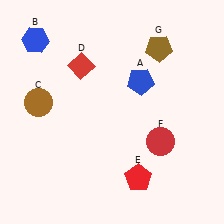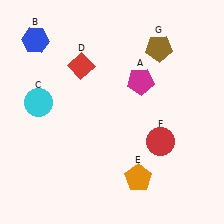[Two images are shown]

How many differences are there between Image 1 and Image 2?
There are 3 differences between the two images.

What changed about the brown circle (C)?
In Image 1, C is brown. In Image 2, it changed to cyan.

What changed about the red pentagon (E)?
In Image 1, E is red. In Image 2, it changed to orange.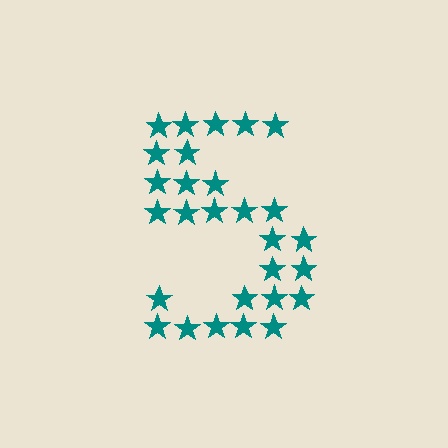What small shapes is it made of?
It is made of small stars.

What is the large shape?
The large shape is the digit 5.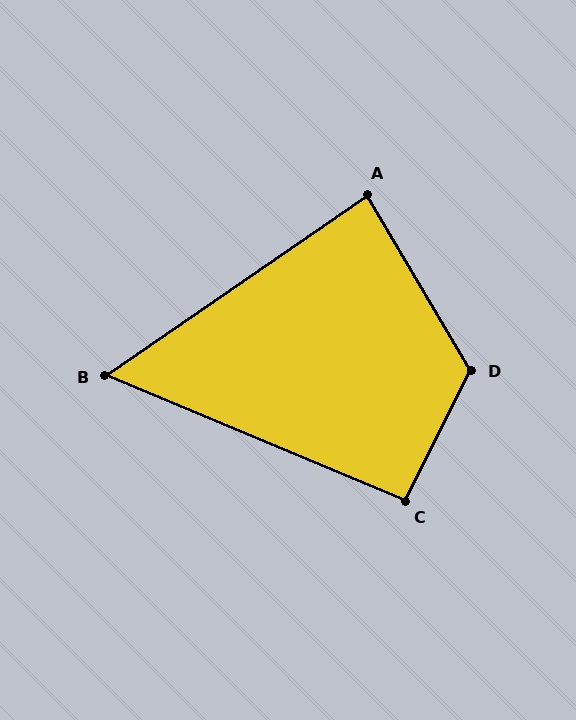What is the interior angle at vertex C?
Approximately 94 degrees (approximately right).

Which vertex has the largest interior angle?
D, at approximately 123 degrees.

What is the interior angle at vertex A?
Approximately 86 degrees (approximately right).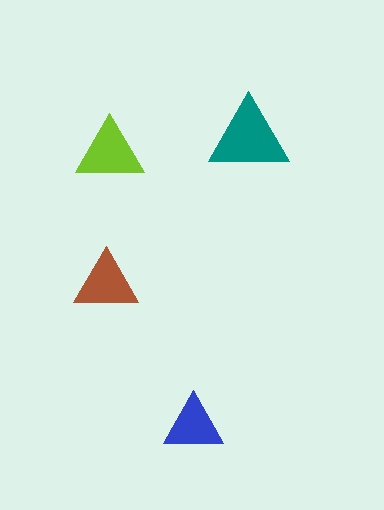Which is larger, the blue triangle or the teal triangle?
The teal one.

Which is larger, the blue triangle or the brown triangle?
The brown one.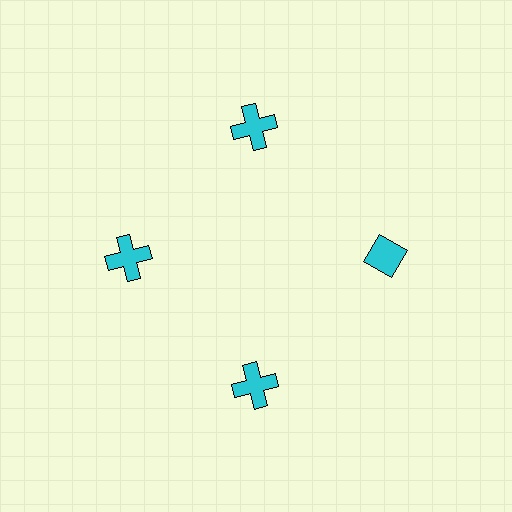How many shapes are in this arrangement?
There are 4 shapes arranged in a ring pattern.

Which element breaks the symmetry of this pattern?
The cyan diamond at roughly the 3 o'clock position breaks the symmetry. All other shapes are cyan crosses.